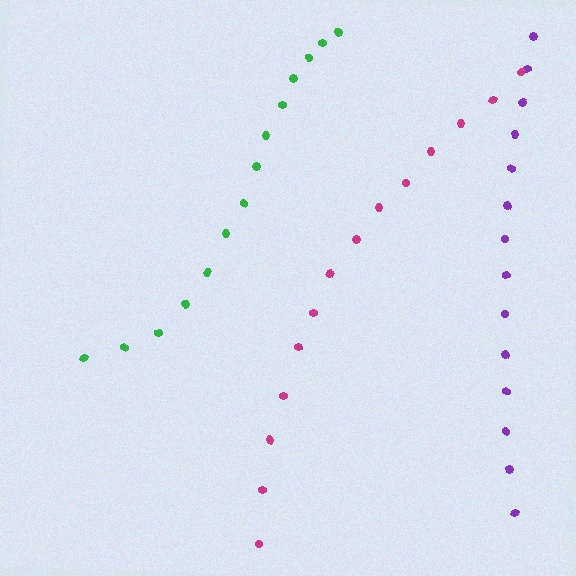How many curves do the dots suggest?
There are 3 distinct paths.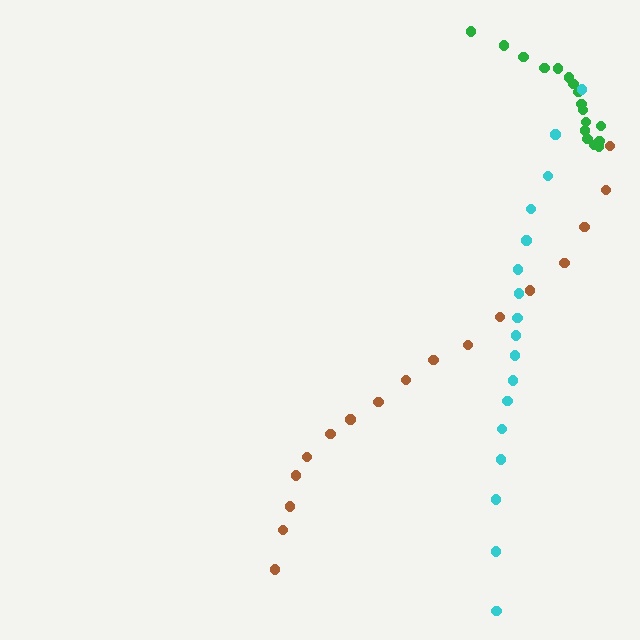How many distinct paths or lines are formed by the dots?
There are 3 distinct paths.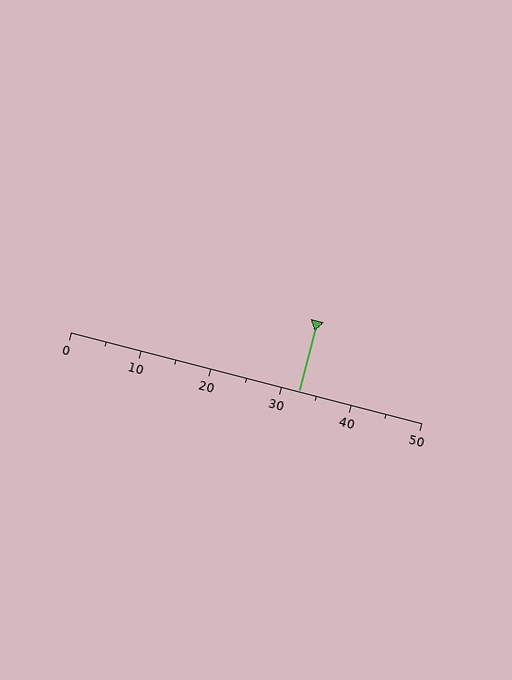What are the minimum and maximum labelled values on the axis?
The axis runs from 0 to 50.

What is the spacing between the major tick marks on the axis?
The major ticks are spaced 10 apart.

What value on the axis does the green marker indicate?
The marker indicates approximately 32.5.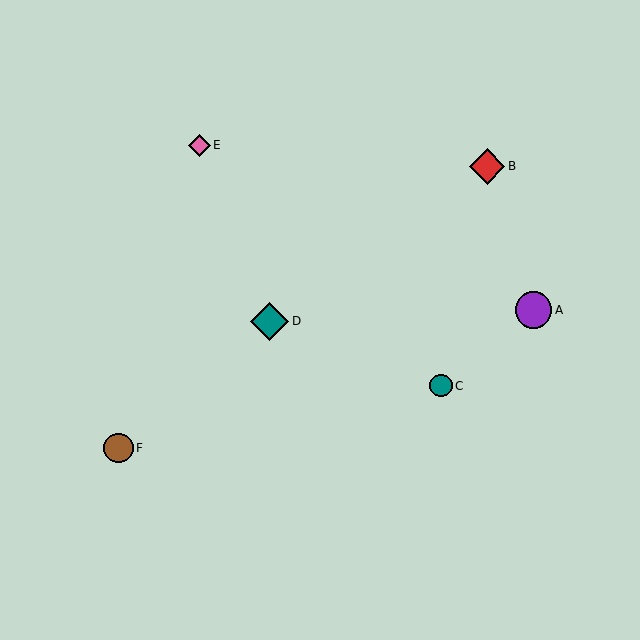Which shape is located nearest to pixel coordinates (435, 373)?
The teal circle (labeled C) at (441, 386) is nearest to that location.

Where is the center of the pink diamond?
The center of the pink diamond is at (199, 145).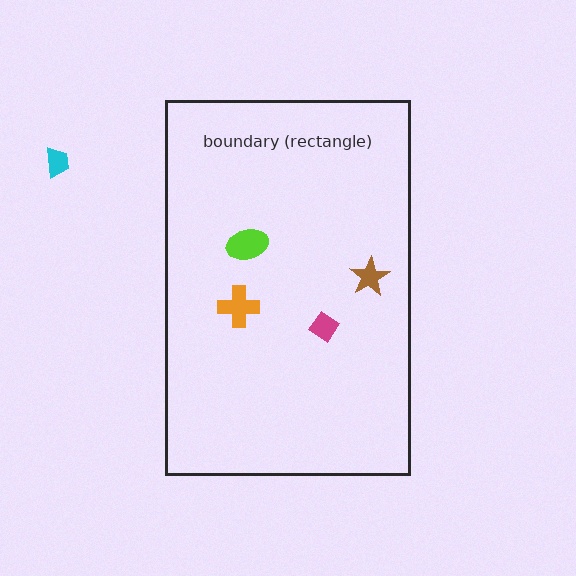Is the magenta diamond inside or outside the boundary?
Inside.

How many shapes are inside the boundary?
4 inside, 1 outside.